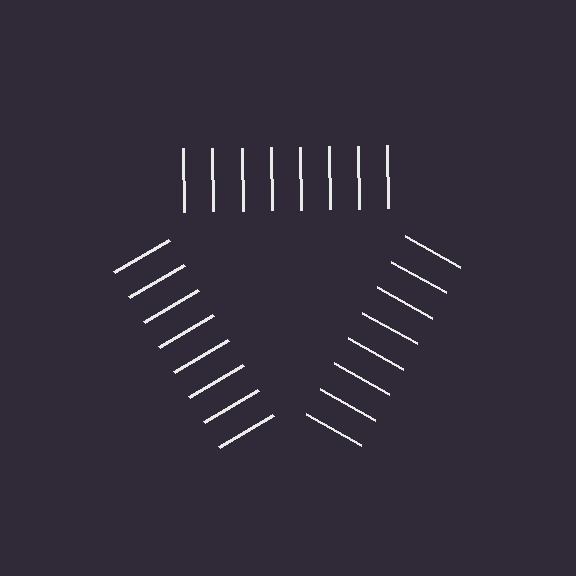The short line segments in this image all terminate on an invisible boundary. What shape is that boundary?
An illusory triangle — the line segments terminate on its edges but no continuous stroke is drawn.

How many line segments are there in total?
24 — 8 along each of the 3 edges.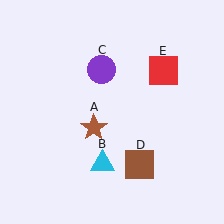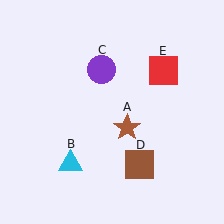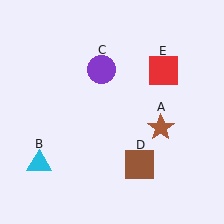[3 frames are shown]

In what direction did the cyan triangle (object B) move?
The cyan triangle (object B) moved left.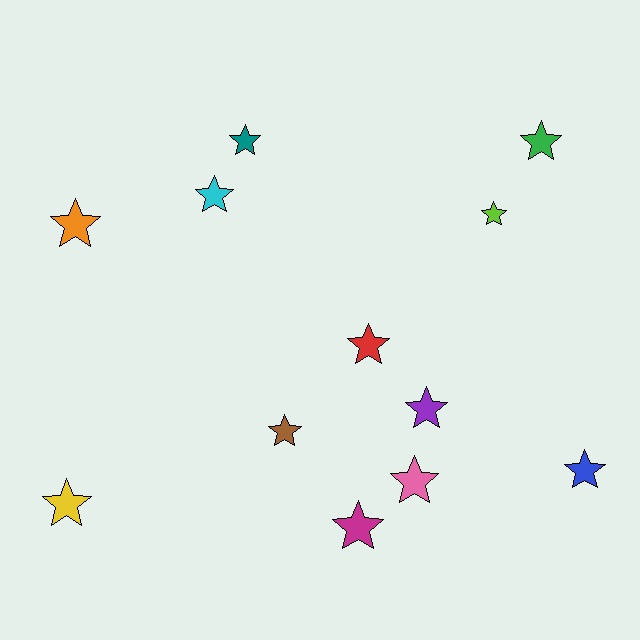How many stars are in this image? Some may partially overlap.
There are 12 stars.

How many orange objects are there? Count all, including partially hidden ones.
There is 1 orange object.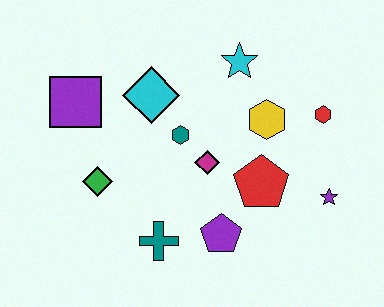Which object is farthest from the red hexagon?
The purple square is farthest from the red hexagon.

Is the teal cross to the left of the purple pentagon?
Yes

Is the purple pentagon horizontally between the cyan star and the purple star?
No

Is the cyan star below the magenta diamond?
No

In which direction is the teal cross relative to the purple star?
The teal cross is to the left of the purple star.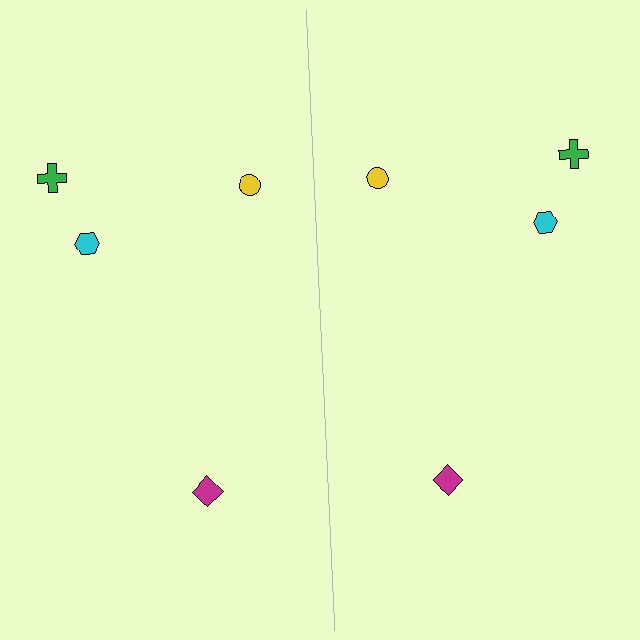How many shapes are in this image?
There are 8 shapes in this image.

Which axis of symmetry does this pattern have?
The pattern has a vertical axis of symmetry running through the center of the image.